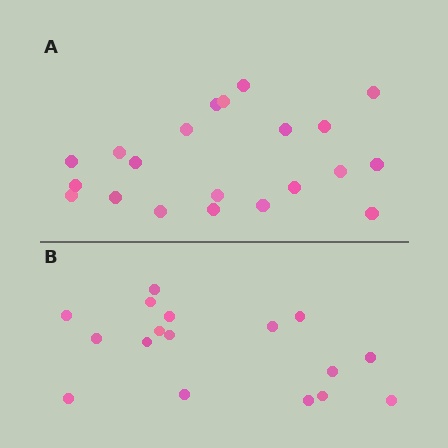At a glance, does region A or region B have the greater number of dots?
Region A (the top region) has more dots.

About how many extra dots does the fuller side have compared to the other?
Region A has about 4 more dots than region B.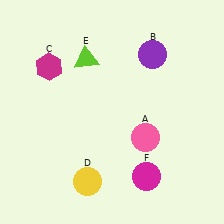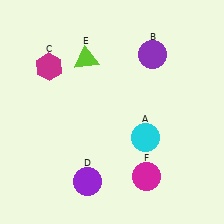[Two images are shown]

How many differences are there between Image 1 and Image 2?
There are 2 differences between the two images.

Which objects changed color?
A changed from pink to cyan. D changed from yellow to purple.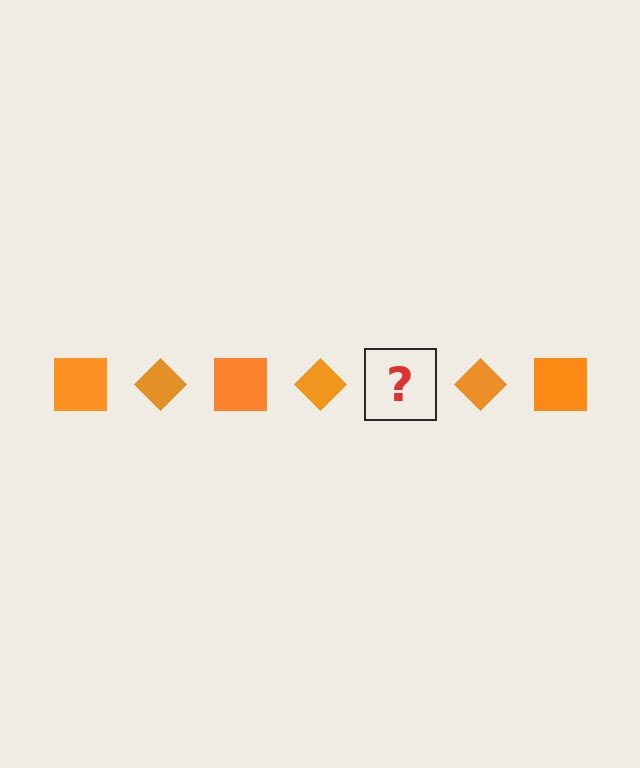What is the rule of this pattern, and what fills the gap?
The rule is that the pattern cycles through square, diamond shapes in orange. The gap should be filled with an orange square.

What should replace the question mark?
The question mark should be replaced with an orange square.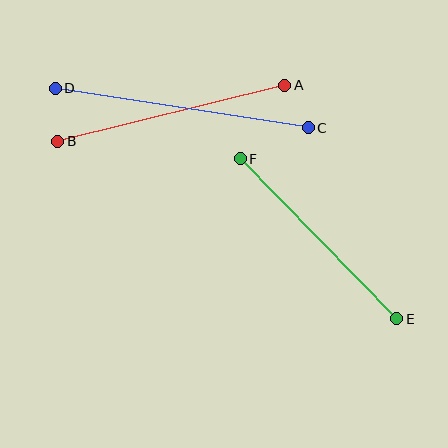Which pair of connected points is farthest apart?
Points C and D are farthest apart.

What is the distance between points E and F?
The distance is approximately 224 pixels.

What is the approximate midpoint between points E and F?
The midpoint is at approximately (319, 239) pixels.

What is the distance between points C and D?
The distance is approximately 256 pixels.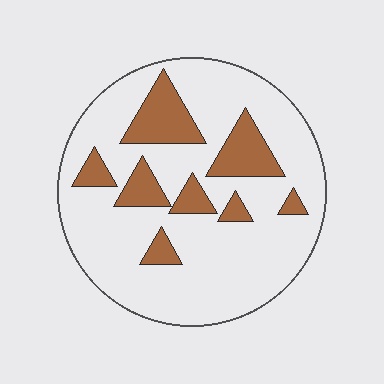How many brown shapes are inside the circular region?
8.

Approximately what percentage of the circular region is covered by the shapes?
Approximately 20%.